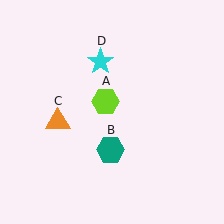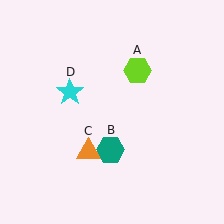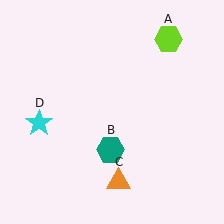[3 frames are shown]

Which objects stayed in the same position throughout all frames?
Teal hexagon (object B) remained stationary.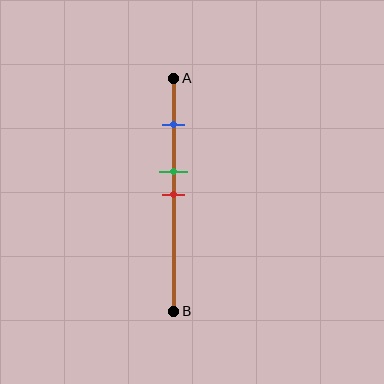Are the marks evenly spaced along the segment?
No, the marks are not evenly spaced.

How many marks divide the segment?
There are 3 marks dividing the segment.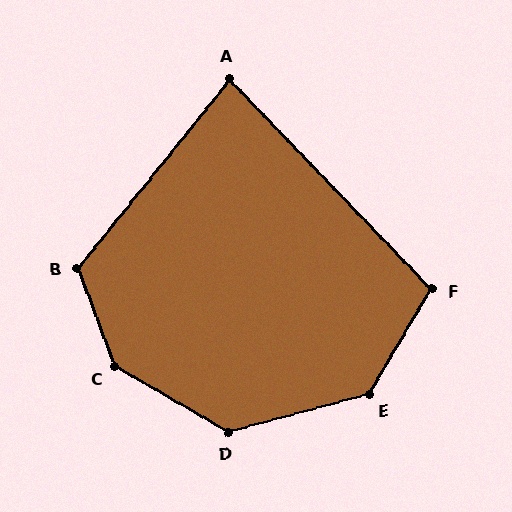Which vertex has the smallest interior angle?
A, at approximately 83 degrees.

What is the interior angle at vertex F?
Approximately 105 degrees (obtuse).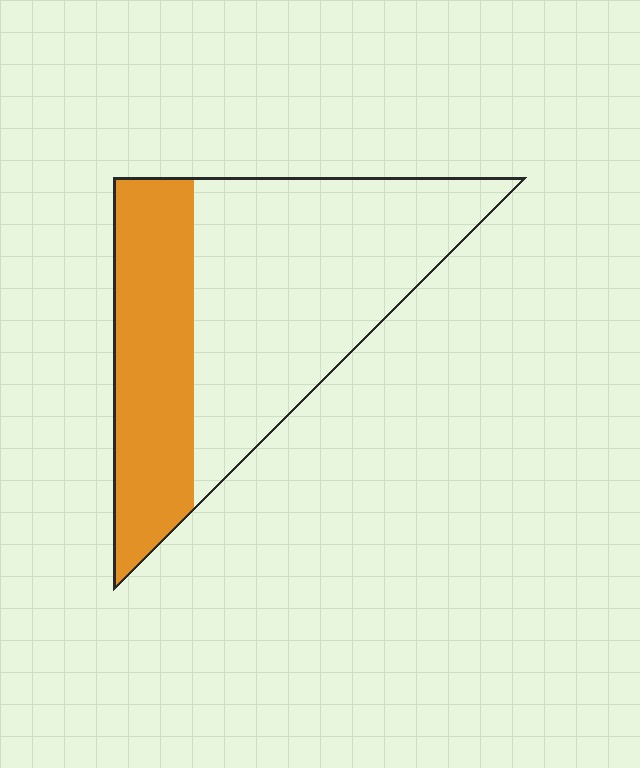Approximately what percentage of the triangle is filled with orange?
Approximately 35%.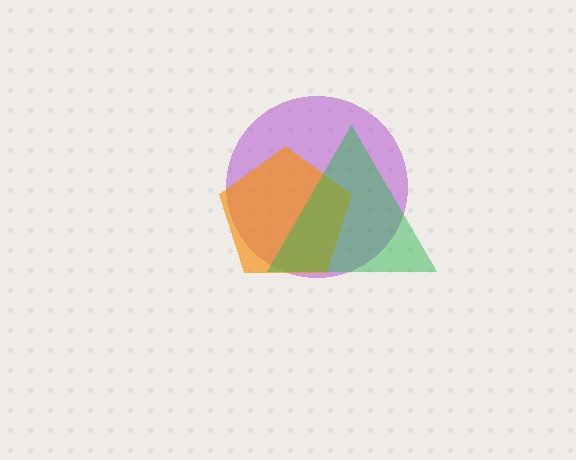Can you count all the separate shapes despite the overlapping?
Yes, there are 3 separate shapes.